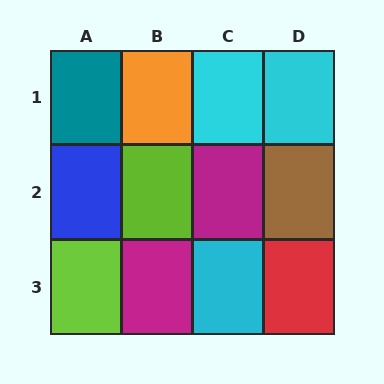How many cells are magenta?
2 cells are magenta.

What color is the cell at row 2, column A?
Blue.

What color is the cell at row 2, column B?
Lime.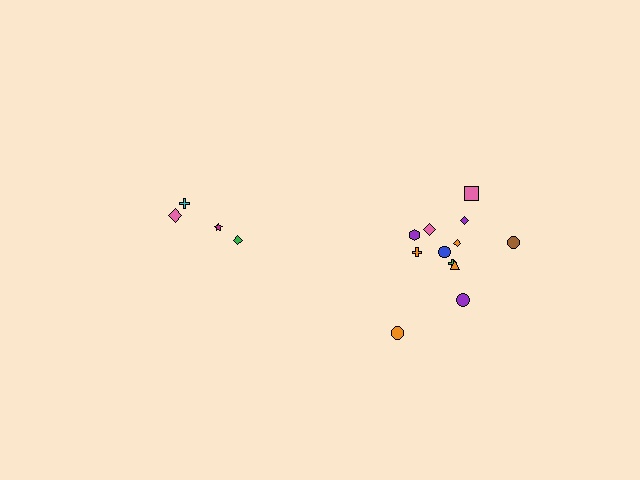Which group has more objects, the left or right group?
The right group.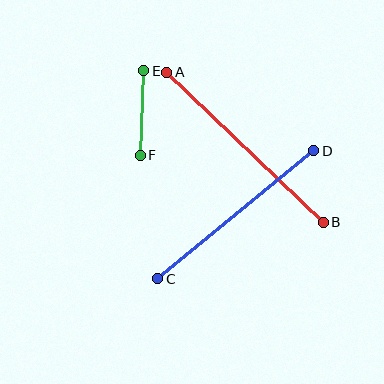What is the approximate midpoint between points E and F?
The midpoint is at approximately (142, 113) pixels.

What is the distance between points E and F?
The distance is approximately 85 pixels.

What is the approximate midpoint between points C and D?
The midpoint is at approximately (236, 215) pixels.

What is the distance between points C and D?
The distance is approximately 202 pixels.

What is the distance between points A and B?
The distance is approximately 217 pixels.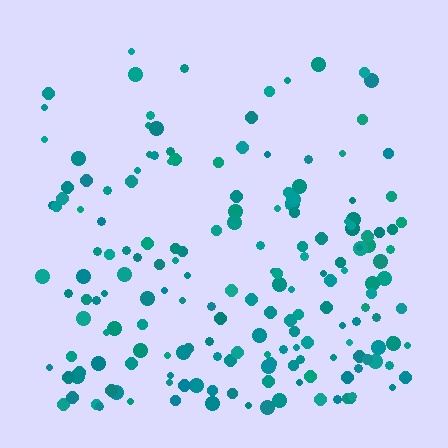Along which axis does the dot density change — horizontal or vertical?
Vertical.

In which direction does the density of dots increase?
From top to bottom, with the bottom side densest.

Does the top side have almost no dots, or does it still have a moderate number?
Still a moderate number, just noticeably fewer than the bottom.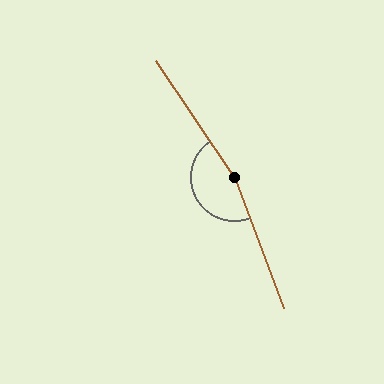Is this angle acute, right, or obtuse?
It is obtuse.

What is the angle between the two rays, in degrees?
Approximately 166 degrees.